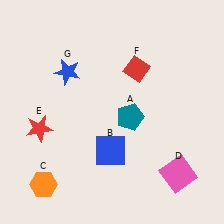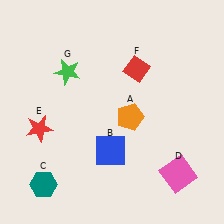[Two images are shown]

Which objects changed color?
A changed from teal to orange. C changed from orange to teal. G changed from blue to green.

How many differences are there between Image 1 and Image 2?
There are 3 differences between the two images.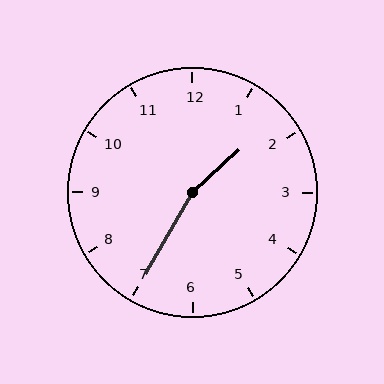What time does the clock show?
1:35.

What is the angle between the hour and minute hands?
Approximately 162 degrees.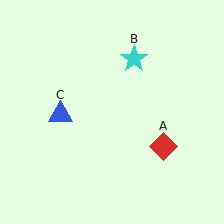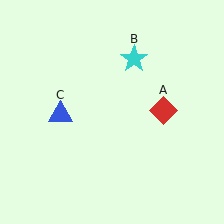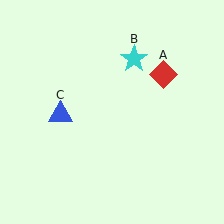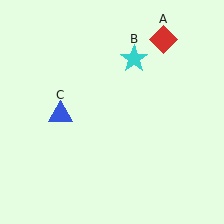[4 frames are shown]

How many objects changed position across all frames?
1 object changed position: red diamond (object A).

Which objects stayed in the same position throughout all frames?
Cyan star (object B) and blue triangle (object C) remained stationary.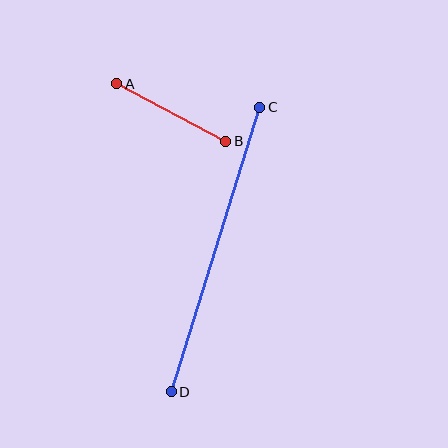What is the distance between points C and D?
The distance is approximately 298 pixels.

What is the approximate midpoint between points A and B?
The midpoint is at approximately (171, 112) pixels.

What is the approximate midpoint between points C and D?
The midpoint is at approximately (215, 249) pixels.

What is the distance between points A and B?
The distance is approximately 123 pixels.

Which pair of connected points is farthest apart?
Points C and D are farthest apart.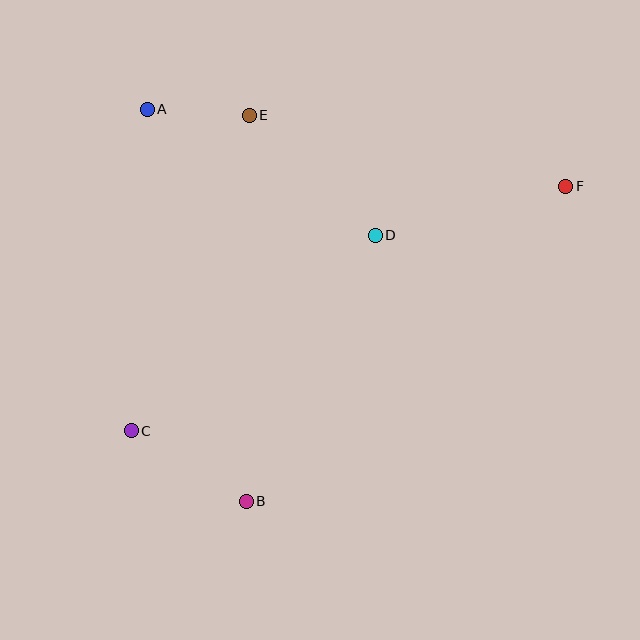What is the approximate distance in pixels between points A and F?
The distance between A and F is approximately 425 pixels.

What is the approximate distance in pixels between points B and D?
The distance between B and D is approximately 296 pixels.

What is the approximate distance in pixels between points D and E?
The distance between D and E is approximately 174 pixels.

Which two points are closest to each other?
Points A and E are closest to each other.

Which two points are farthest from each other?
Points C and F are farthest from each other.